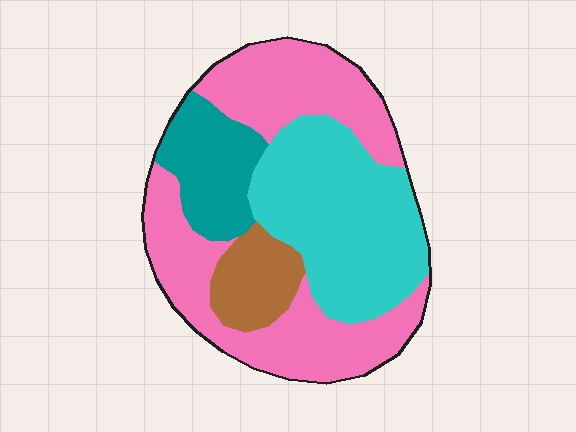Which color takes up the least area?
Brown, at roughly 10%.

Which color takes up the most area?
Pink, at roughly 45%.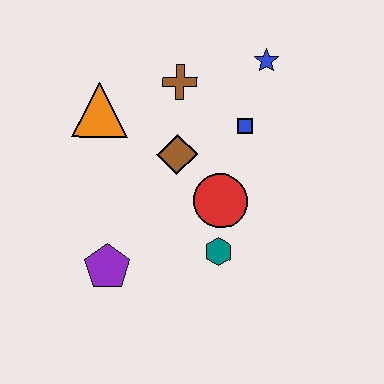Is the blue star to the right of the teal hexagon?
Yes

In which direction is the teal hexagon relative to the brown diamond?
The teal hexagon is below the brown diamond.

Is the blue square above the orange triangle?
No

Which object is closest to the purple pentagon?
The teal hexagon is closest to the purple pentagon.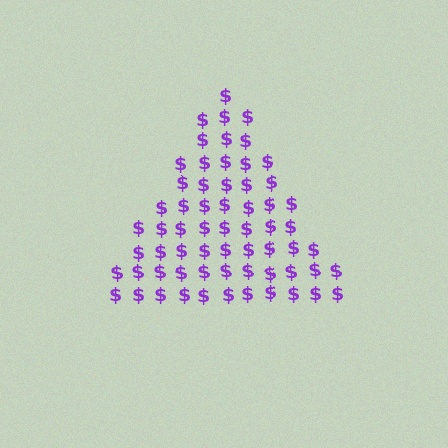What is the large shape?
The large shape is a triangle.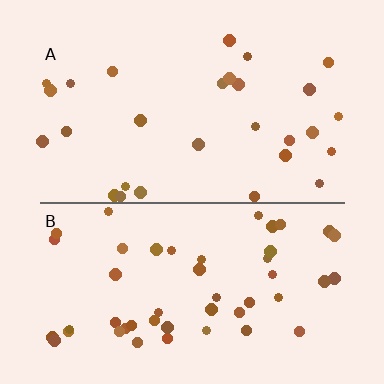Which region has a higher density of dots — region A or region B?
B (the bottom).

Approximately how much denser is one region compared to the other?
Approximately 1.7× — region B over region A.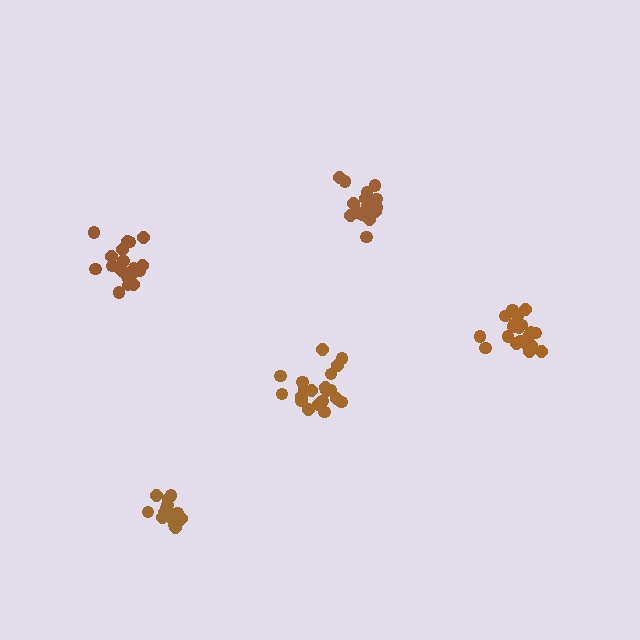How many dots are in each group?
Group 1: 19 dots, Group 2: 21 dots, Group 3: 20 dots, Group 4: 20 dots, Group 5: 15 dots (95 total).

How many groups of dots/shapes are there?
There are 5 groups.